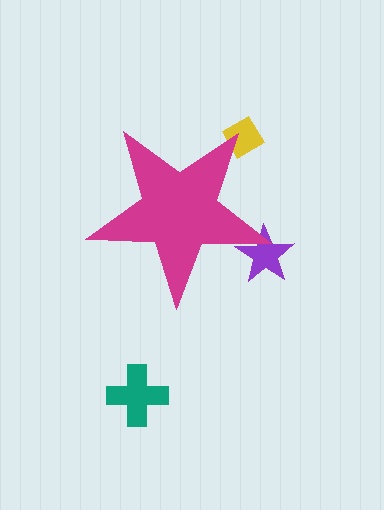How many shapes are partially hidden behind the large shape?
2 shapes are partially hidden.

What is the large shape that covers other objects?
A magenta star.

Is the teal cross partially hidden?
No, the teal cross is fully visible.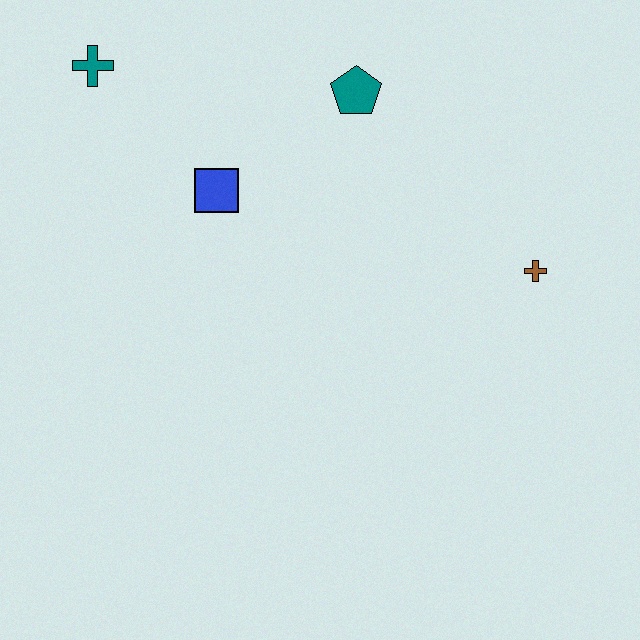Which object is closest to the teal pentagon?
The blue square is closest to the teal pentagon.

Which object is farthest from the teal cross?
The brown cross is farthest from the teal cross.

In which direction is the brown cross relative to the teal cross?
The brown cross is to the right of the teal cross.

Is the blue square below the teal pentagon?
Yes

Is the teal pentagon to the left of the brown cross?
Yes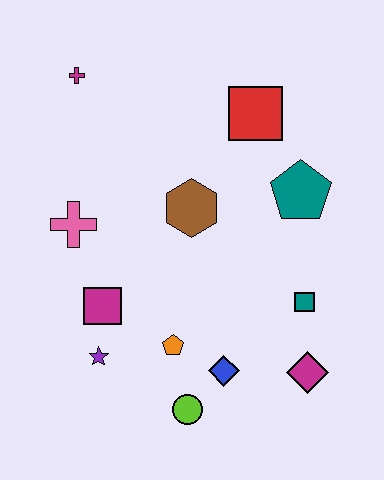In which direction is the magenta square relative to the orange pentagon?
The magenta square is to the left of the orange pentagon.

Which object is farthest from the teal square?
The magenta cross is farthest from the teal square.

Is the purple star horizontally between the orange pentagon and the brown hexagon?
No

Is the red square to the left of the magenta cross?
No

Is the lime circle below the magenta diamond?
Yes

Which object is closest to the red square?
The teal pentagon is closest to the red square.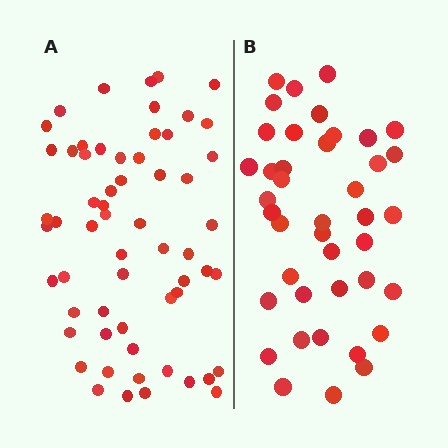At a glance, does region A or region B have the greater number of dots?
Region A (the left region) has more dots.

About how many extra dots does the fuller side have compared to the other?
Region A has approximately 20 more dots than region B.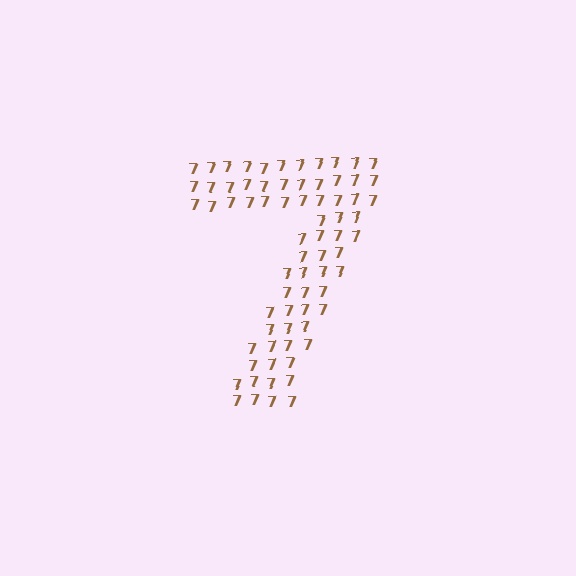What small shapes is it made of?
It is made of small digit 7's.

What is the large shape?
The large shape is the digit 7.